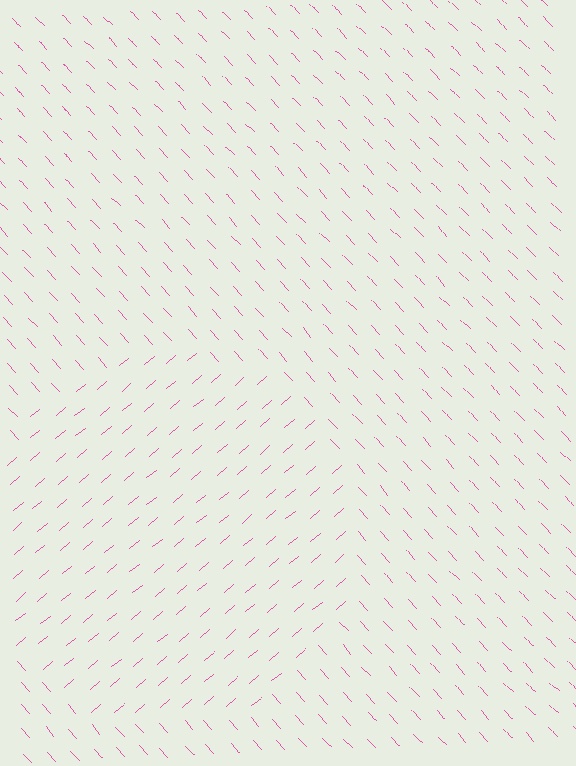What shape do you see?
I see a circle.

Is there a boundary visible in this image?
Yes, there is a texture boundary formed by a change in line orientation.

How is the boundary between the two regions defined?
The boundary is defined purely by a change in line orientation (approximately 88 degrees difference). All lines are the same color and thickness.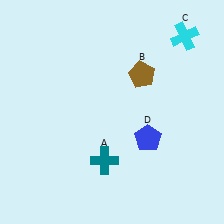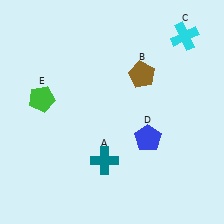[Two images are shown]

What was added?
A green pentagon (E) was added in Image 2.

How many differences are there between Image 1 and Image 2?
There is 1 difference between the two images.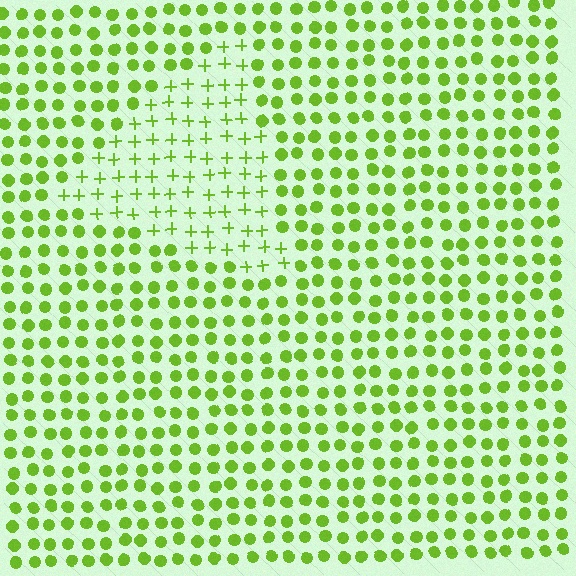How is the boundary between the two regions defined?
The boundary is defined by a change in element shape: plus signs inside vs. circles outside. All elements share the same color and spacing.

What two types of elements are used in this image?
The image uses plus signs inside the triangle region and circles outside it.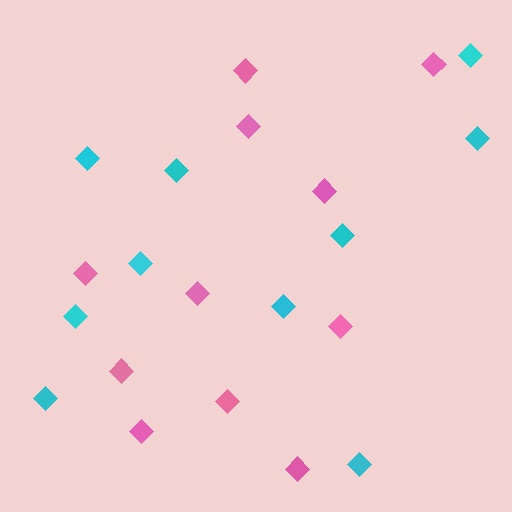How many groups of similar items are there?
There are 2 groups: one group of pink diamonds (11) and one group of cyan diamonds (10).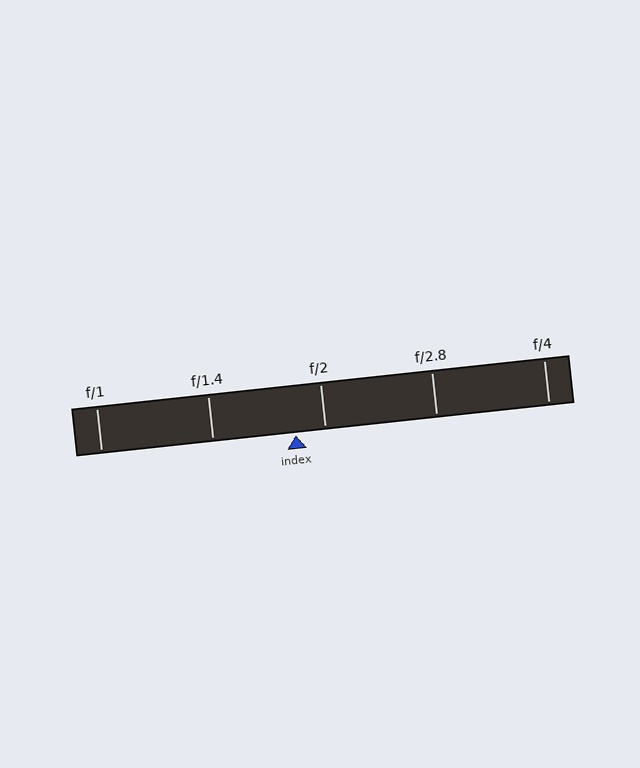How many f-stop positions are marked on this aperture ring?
There are 5 f-stop positions marked.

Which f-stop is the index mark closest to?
The index mark is closest to f/2.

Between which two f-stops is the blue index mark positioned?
The index mark is between f/1.4 and f/2.